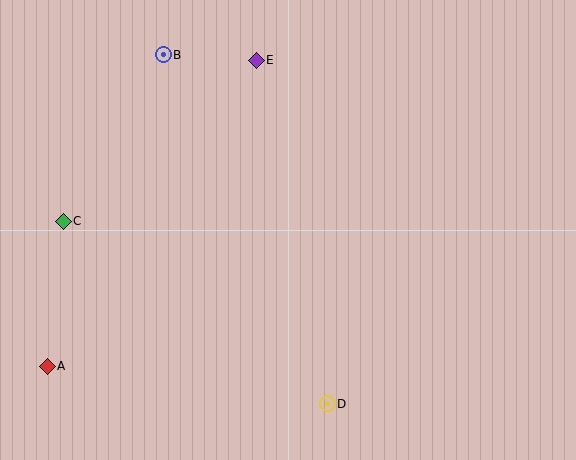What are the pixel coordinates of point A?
Point A is at (47, 367).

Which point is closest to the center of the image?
Point E at (256, 60) is closest to the center.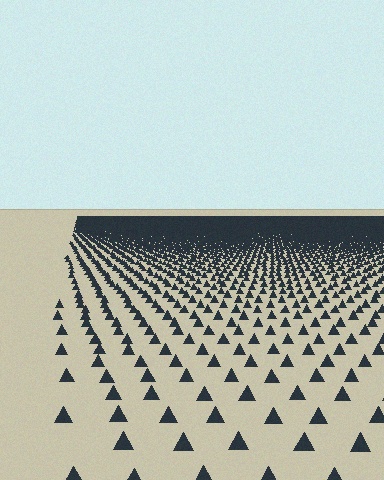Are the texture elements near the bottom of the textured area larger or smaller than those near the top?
Larger. Near the bottom, elements are closer to the viewer and appear at a bigger on-screen size.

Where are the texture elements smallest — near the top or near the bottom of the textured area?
Near the top.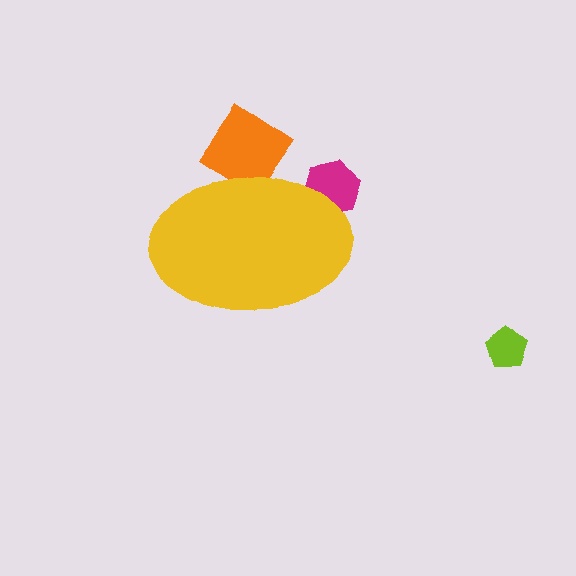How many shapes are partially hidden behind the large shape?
2 shapes are partially hidden.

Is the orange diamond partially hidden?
Yes, the orange diamond is partially hidden behind the yellow ellipse.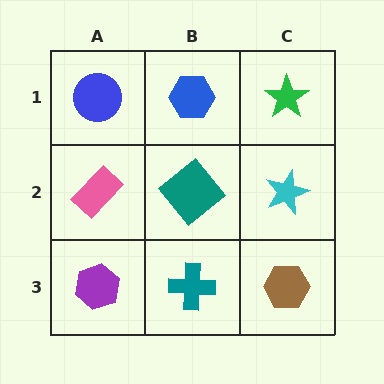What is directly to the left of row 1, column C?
A blue hexagon.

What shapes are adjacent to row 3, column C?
A cyan star (row 2, column C), a teal cross (row 3, column B).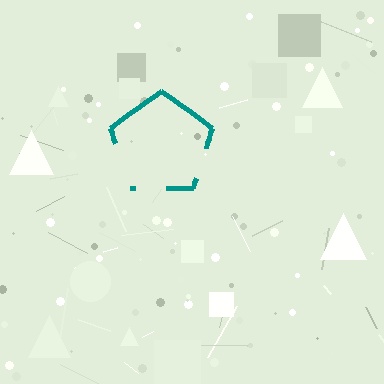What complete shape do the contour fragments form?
The contour fragments form a pentagon.